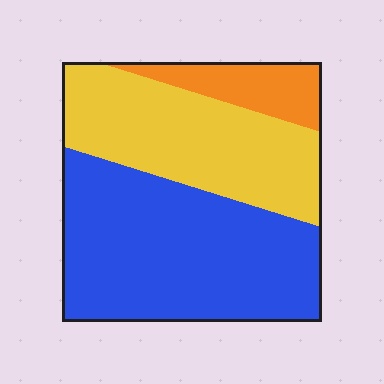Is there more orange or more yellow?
Yellow.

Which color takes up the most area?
Blue, at roughly 50%.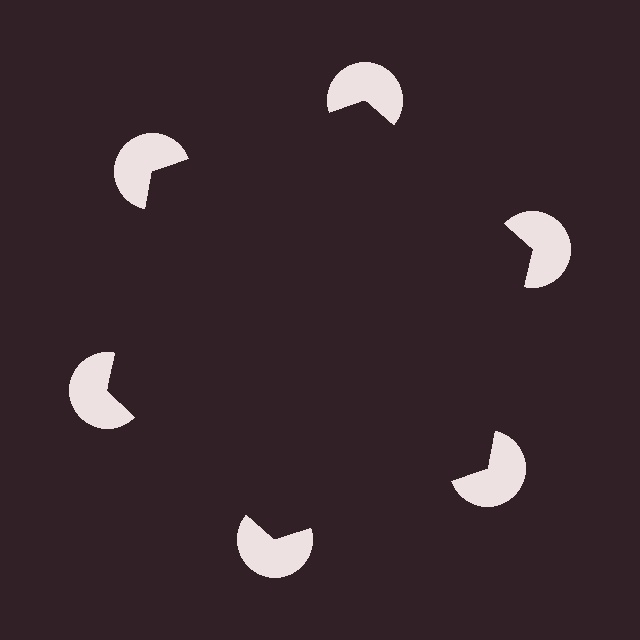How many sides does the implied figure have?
6 sides.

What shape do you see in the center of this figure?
An illusory hexagon — its edges are inferred from the aligned wedge cuts in the pac-man discs, not physically drawn.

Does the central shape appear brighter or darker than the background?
It typically appears slightly darker than the background, even though no actual brightness change is drawn.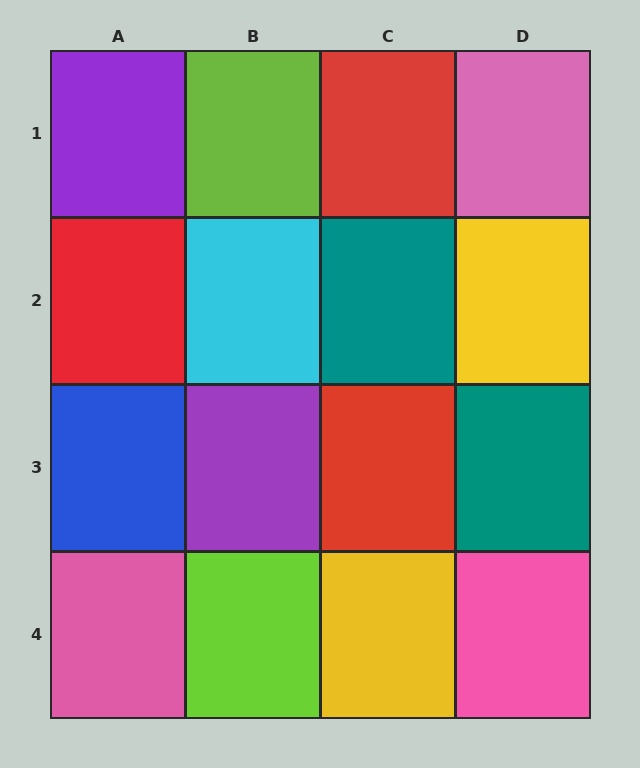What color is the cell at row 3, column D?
Teal.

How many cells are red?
3 cells are red.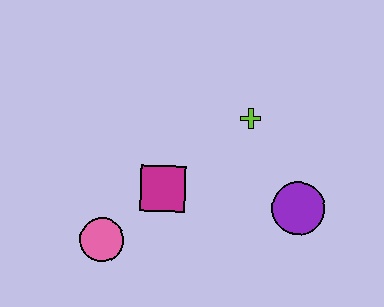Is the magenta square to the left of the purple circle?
Yes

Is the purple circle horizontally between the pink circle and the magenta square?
No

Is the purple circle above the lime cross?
No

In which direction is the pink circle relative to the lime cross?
The pink circle is to the left of the lime cross.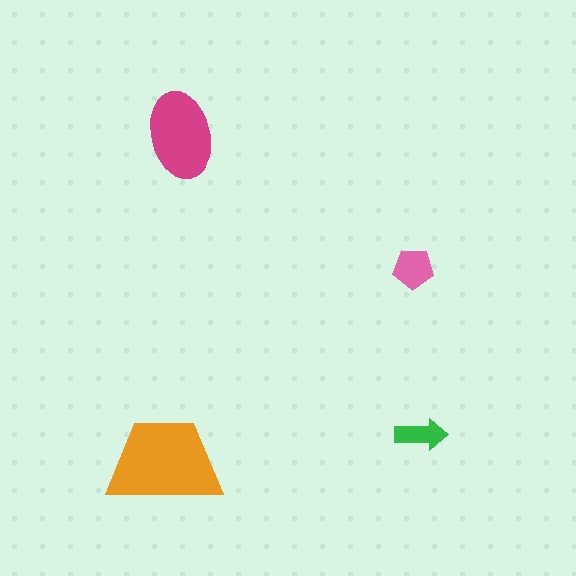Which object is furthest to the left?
The orange trapezoid is leftmost.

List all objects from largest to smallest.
The orange trapezoid, the magenta ellipse, the pink pentagon, the green arrow.